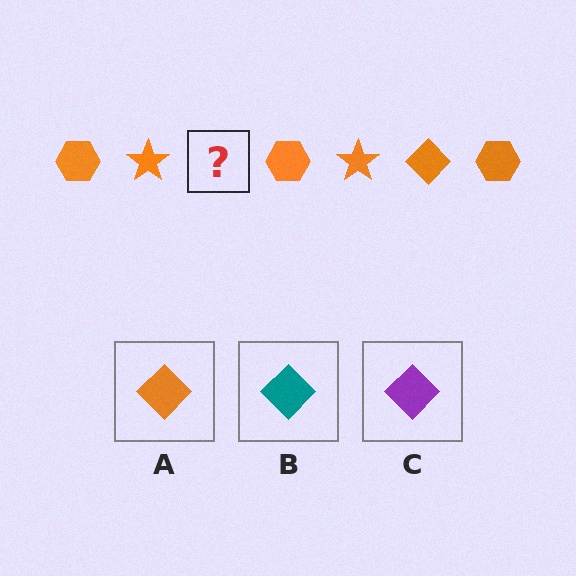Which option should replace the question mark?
Option A.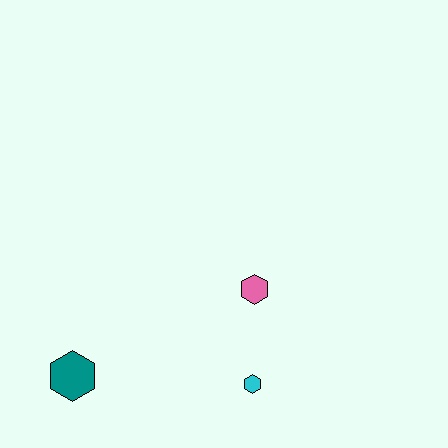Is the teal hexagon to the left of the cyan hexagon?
Yes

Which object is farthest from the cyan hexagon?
The teal hexagon is farthest from the cyan hexagon.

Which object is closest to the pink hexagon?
The cyan hexagon is closest to the pink hexagon.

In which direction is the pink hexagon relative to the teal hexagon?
The pink hexagon is to the right of the teal hexagon.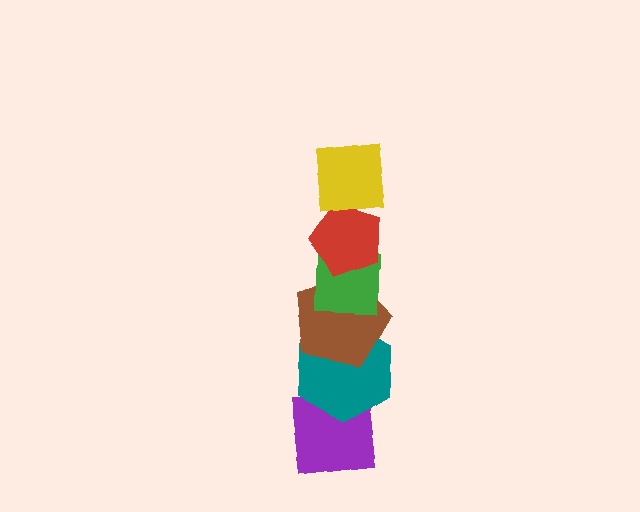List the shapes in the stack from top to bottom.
From top to bottom: the yellow square, the red pentagon, the green square, the brown pentagon, the teal hexagon, the purple square.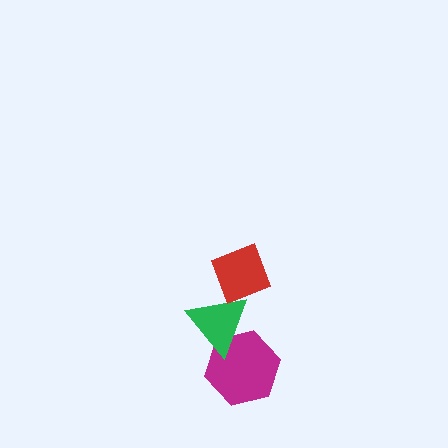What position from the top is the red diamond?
The red diamond is 1st from the top.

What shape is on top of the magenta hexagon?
The green triangle is on top of the magenta hexagon.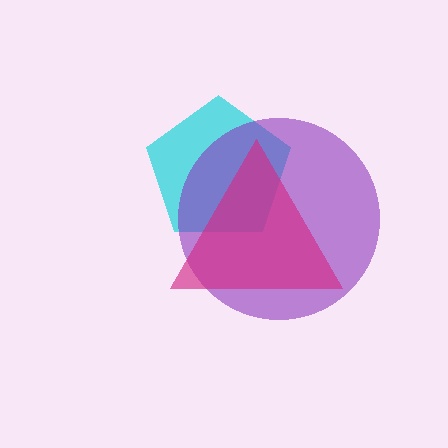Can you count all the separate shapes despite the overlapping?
Yes, there are 3 separate shapes.